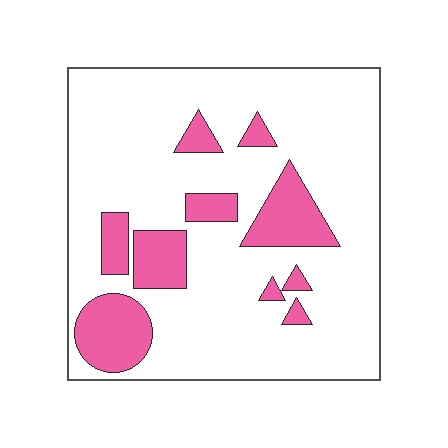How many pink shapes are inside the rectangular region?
10.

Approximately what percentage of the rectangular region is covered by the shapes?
Approximately 20%.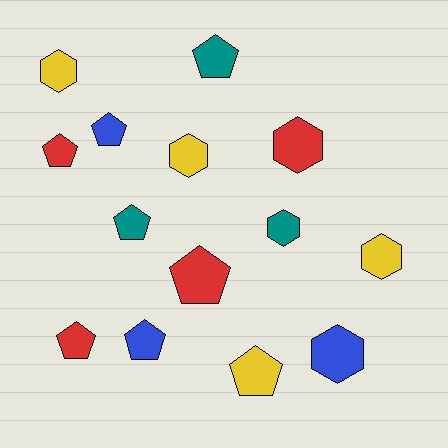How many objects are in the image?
There are 14 objects.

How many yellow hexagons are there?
There are 3 yellow hexagons.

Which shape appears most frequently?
Pentagon, with 8 objects.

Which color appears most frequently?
Red, with 4 objects.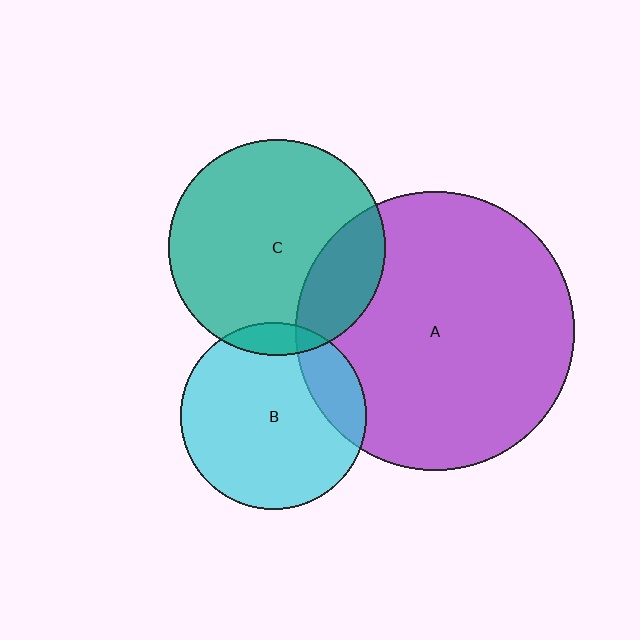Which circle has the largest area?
Circle A (purple).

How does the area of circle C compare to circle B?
Approximately 1.4 times.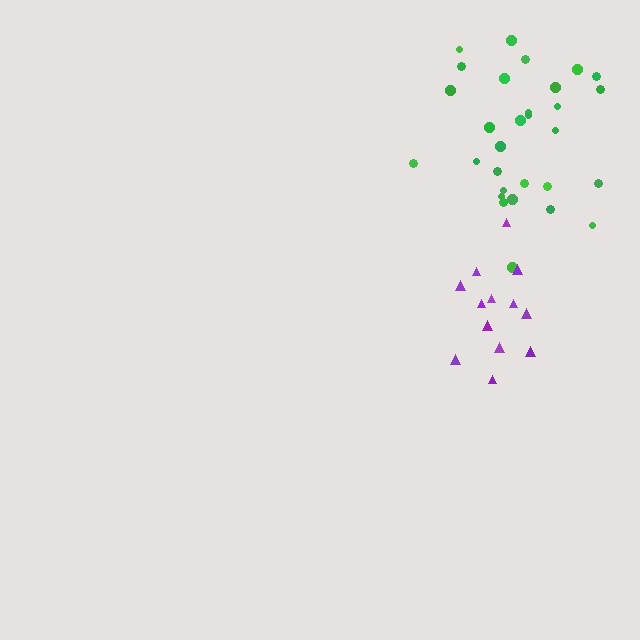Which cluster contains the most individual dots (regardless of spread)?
Green (30).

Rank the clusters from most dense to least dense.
purple, green.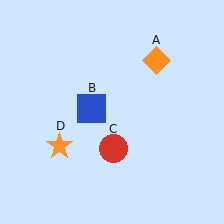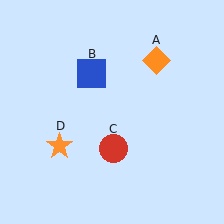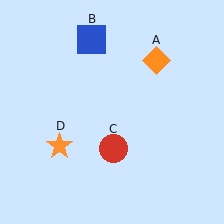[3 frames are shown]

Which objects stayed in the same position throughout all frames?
Orange diamond (object A) and red circle (object C) and orange star (object D) remained stationary.